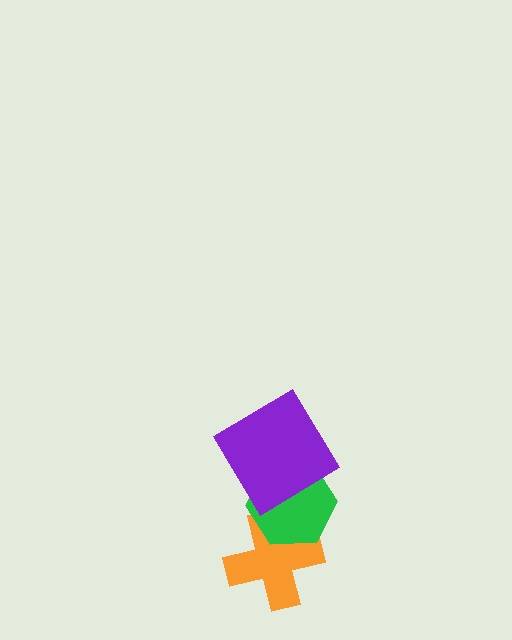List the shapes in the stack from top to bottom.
From top to bottom: the purple diamond, the green hexagon, the orange cross.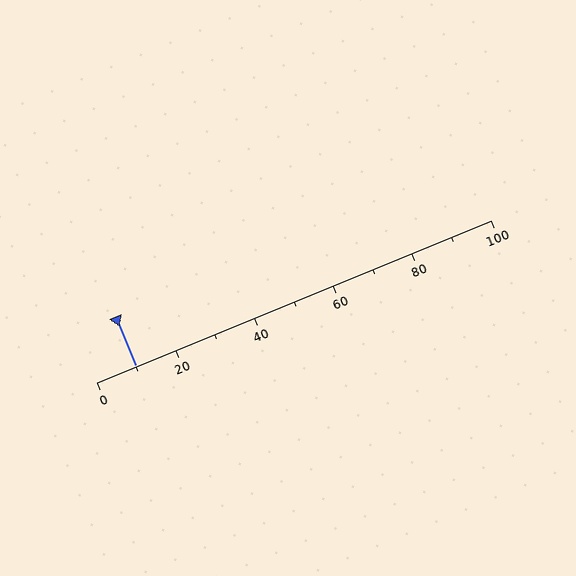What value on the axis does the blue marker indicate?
The marker indicates approximately 10.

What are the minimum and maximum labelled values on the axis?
The axis runs from 0 to 100.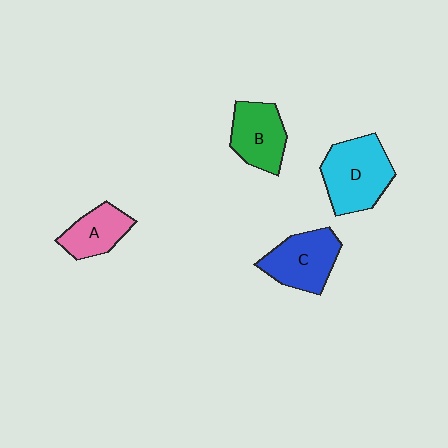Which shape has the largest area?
Shape D (cyan).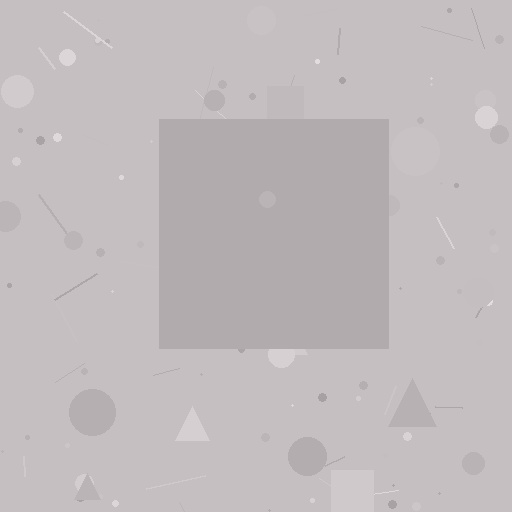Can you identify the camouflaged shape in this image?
The camouflaged shape is a square.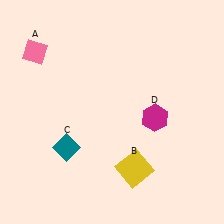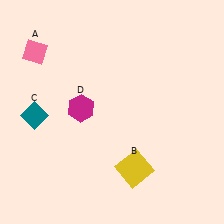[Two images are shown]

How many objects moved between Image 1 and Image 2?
2 objects moved between the two images.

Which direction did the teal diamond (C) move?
The teal diamond (C) moved left.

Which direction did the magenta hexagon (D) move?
The magenta hexagon (D) moved left.